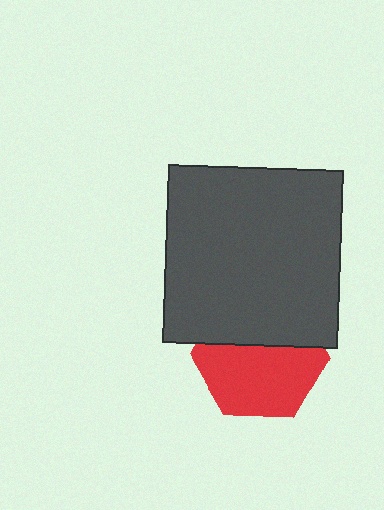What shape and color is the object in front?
The object in front is a dark gray rectangle.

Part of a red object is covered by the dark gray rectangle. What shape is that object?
It is a hexagon.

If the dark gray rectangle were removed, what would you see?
You would see the complete red hexagon.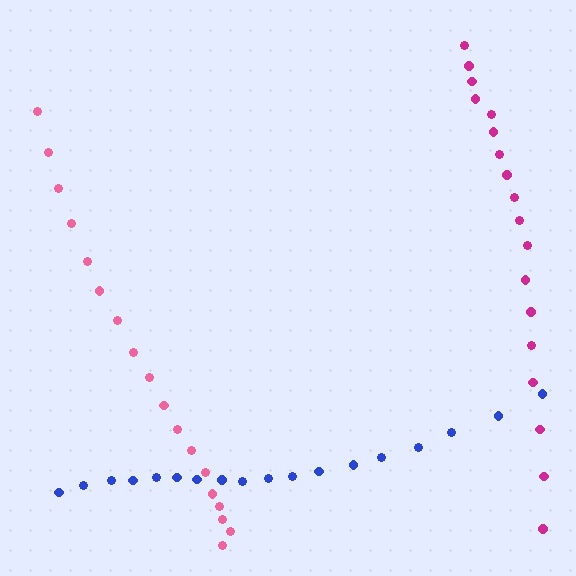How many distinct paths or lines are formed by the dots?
There are 3 distinct paths.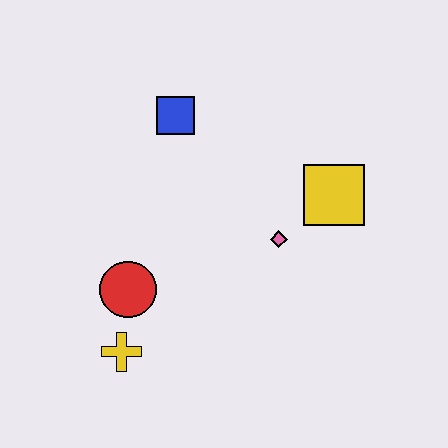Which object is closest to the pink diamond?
The yellow square is closest to the pink diamond.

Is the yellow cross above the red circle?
No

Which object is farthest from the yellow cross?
The yellow square is farthest from the yellow cross.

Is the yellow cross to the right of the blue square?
No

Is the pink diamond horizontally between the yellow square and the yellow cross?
Yes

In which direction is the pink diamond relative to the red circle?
The pink diamond is to the right of the red circle.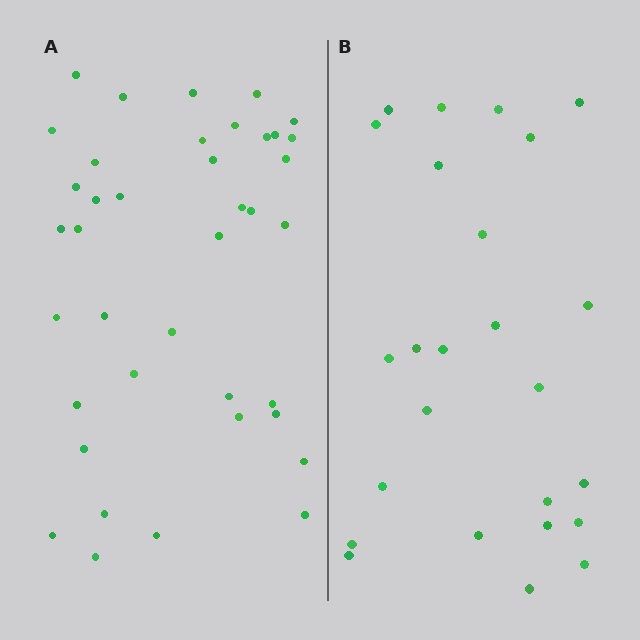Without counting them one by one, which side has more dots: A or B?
Region A (the left region) has more dots.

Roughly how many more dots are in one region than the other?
Region A has approximately 15 more dots than region B.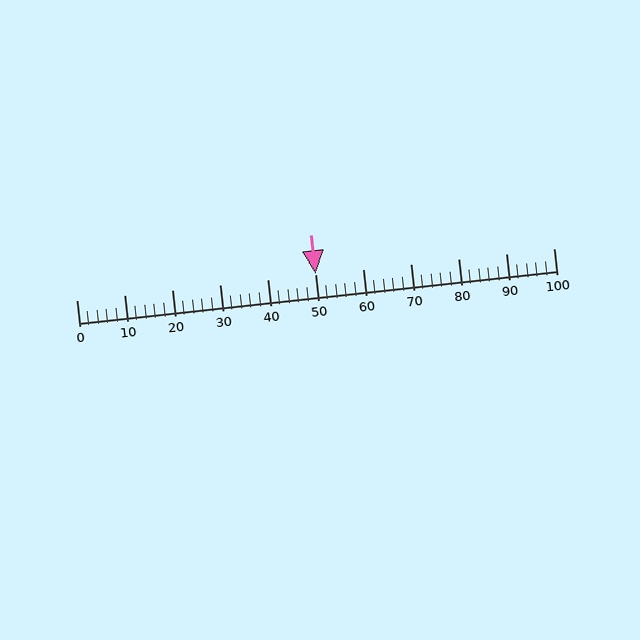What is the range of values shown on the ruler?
The ruler shows values from 0 to 100.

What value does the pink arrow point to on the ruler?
The pink arrow points to approximately 50.